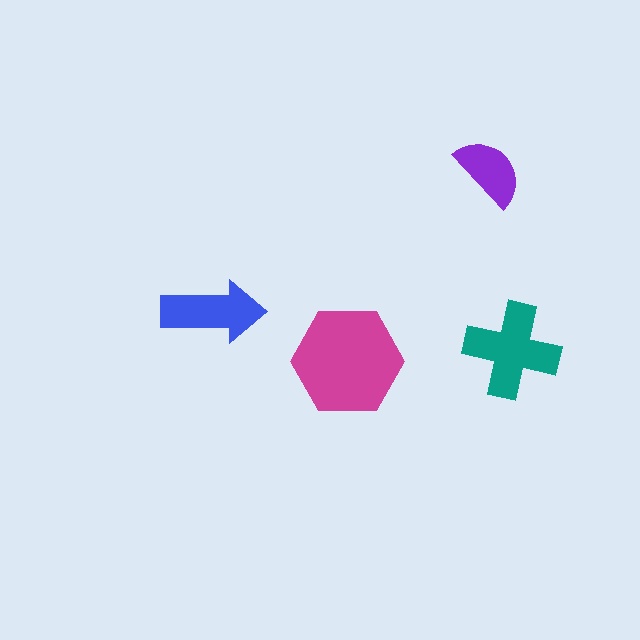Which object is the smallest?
The purple semicircle.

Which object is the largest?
The magenta hexagon.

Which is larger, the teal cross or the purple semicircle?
The teal cross.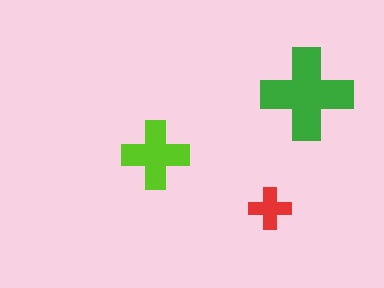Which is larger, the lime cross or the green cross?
The green one.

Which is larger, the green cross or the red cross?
The green one.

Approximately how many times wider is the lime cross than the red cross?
About 1.5 times wider.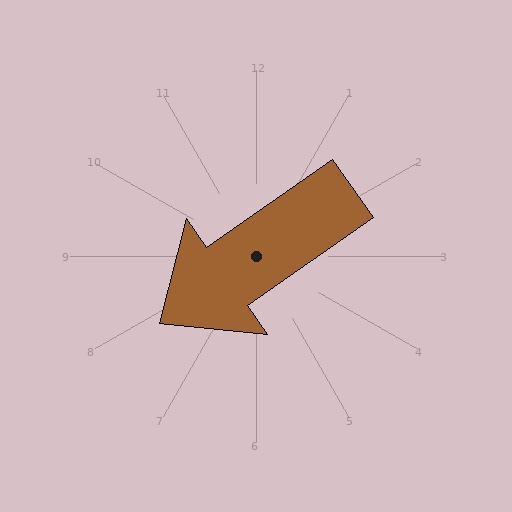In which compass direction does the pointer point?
Southwest.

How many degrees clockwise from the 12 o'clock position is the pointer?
Approximately 235 degrees.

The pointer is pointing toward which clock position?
Roughly 8 o'clock.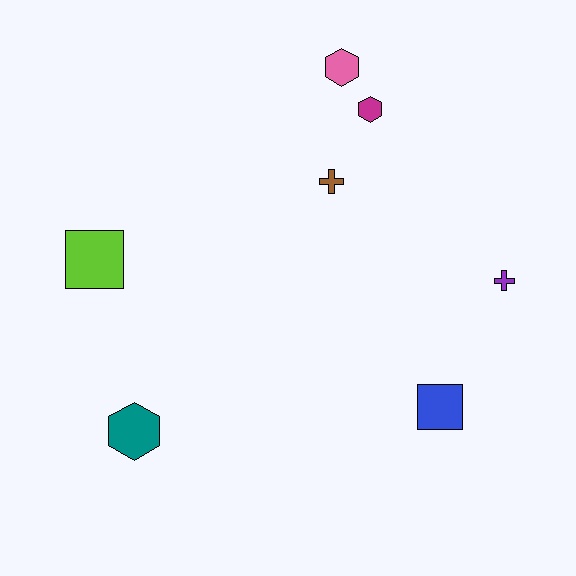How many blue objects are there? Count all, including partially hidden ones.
There is 1 blue object.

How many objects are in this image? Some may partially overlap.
There are 7 objects.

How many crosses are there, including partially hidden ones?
There are 2 crosses.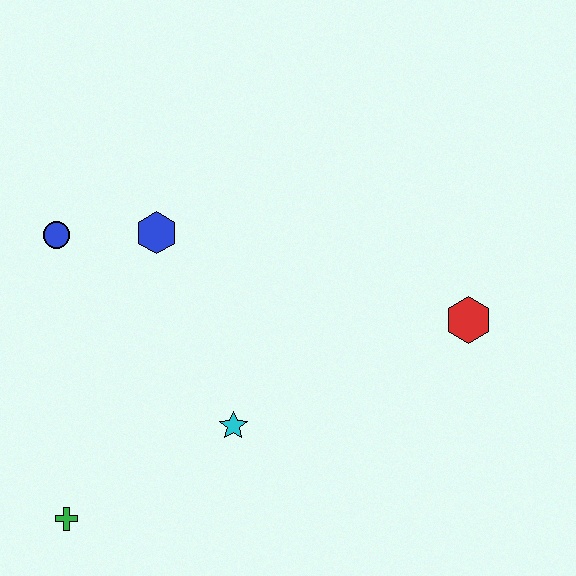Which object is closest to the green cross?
The cyan star is closest to the green cross.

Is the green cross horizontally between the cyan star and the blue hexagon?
No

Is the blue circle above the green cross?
Yes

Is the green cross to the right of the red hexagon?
No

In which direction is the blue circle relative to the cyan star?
The blue circle is above the cyan star.